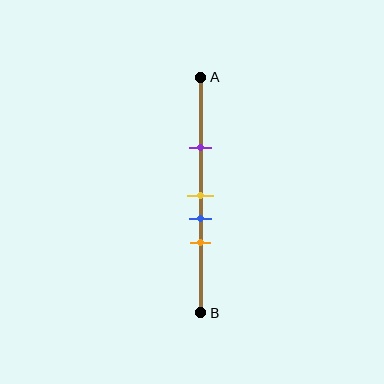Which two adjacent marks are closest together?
The yellow and blue marks are the closest adjacent pair.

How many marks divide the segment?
There are 4 marks dividing the segment.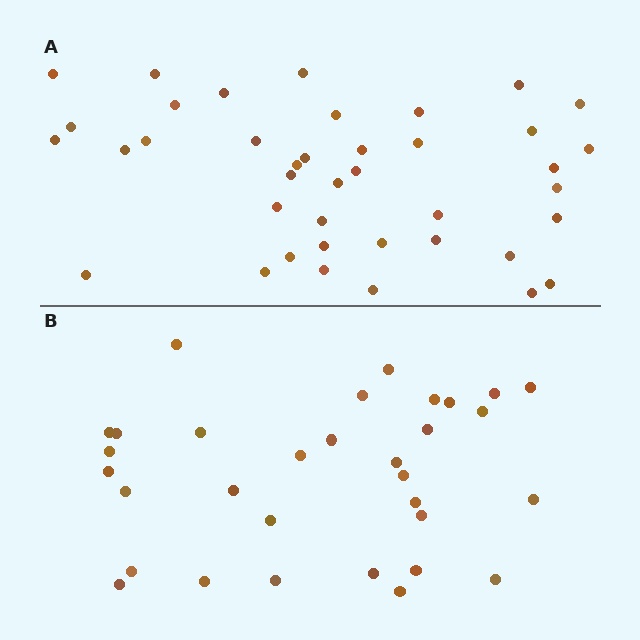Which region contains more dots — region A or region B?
Region A (the top region) has more dots.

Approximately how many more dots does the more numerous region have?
Region A has roughly 8 or so more dots than region B.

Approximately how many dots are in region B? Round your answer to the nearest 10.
About 30 dots. (The exact count is 32, which rounds to 30.)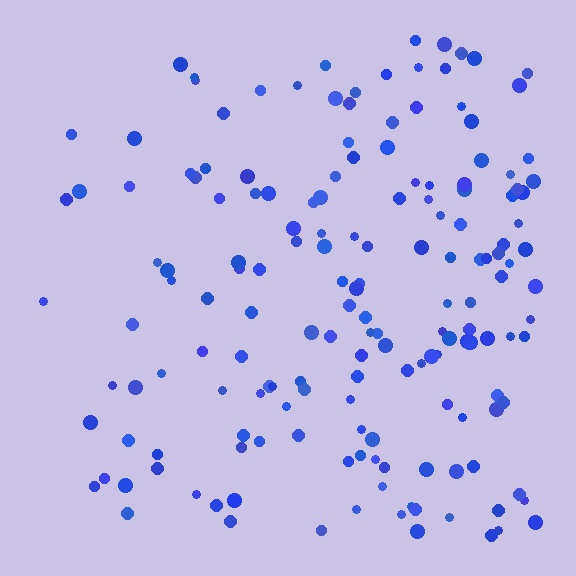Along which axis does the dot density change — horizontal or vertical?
Horizontal.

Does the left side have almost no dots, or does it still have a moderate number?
Still a moderate number, just noticeably fewer than the right.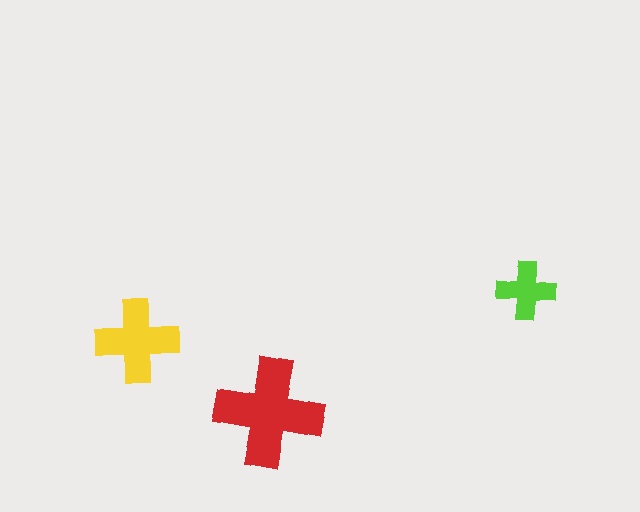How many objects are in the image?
There are 3 objects in the image.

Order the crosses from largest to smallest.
the red one, the yellow one, the lime one.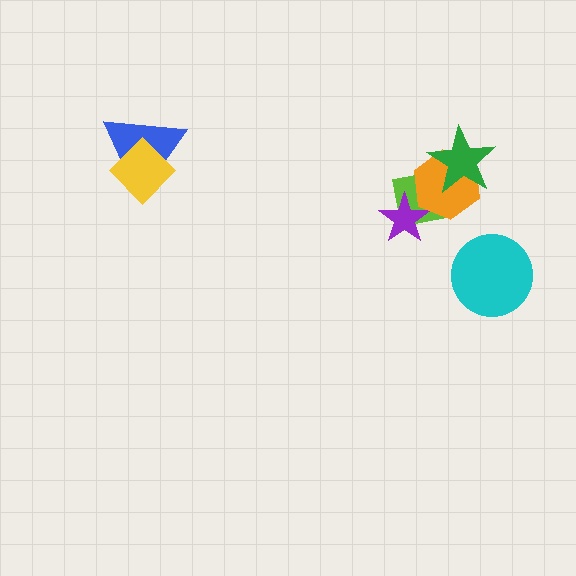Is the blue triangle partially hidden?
Yes, it is partially covered by another shape.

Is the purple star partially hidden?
Yes, it is partially covered by another shape.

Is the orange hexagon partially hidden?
Yes, it is partially covered by another shape.